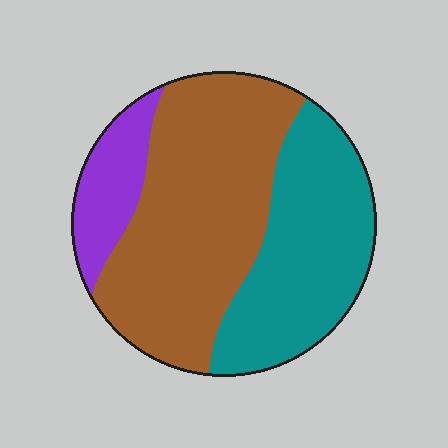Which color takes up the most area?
Brown, at roughly 50%.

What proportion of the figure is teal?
Teal covers around 35% of the figure.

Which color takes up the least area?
Purple, at roughly 15%.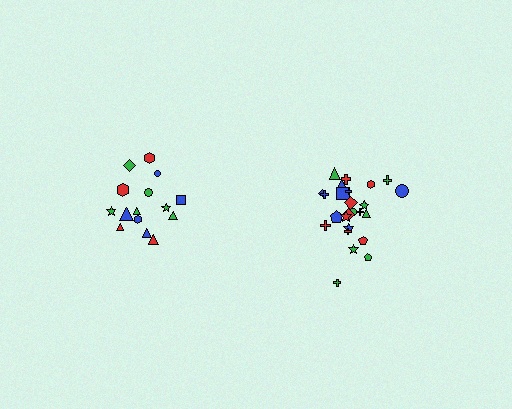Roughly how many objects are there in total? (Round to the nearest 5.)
Roughly 40 objects in total.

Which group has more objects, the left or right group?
The right group.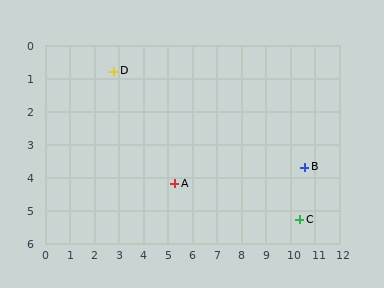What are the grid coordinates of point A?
Point A is at approximately (5.3, 4.2).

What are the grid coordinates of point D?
Point D is at approximately (2.8, 0.8).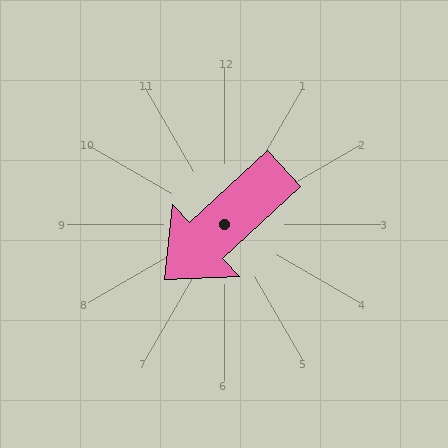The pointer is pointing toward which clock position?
Roughly 8 o'clock.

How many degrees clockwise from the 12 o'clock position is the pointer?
Approximately 227 degrees.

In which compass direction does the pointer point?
Southwest.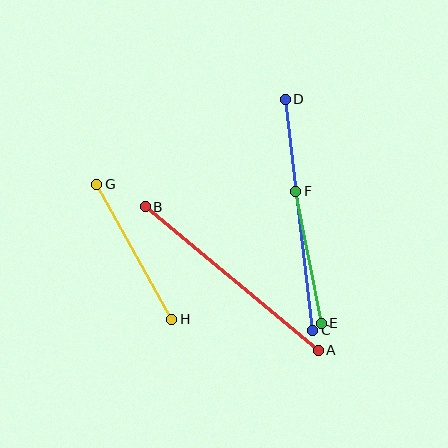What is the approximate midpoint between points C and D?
The midpoint is at approximately (299, 215) pixels.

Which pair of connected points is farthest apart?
Points C and D are farthest apart.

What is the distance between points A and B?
The distance is approximately 224 pixels.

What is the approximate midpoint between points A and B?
The midpoint is at approximately (232, 279) pixels.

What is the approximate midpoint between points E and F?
The midpoint is at approximately (309, 257) pixels.